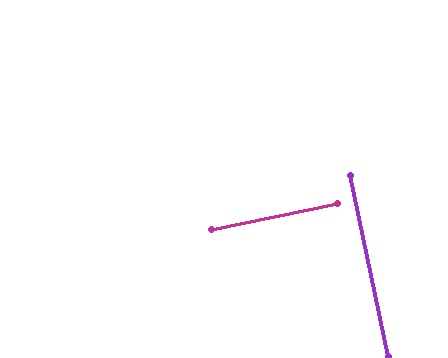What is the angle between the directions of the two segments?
Approximately 90 degrees.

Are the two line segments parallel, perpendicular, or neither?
Perpendicular — they meet at approximately 90°.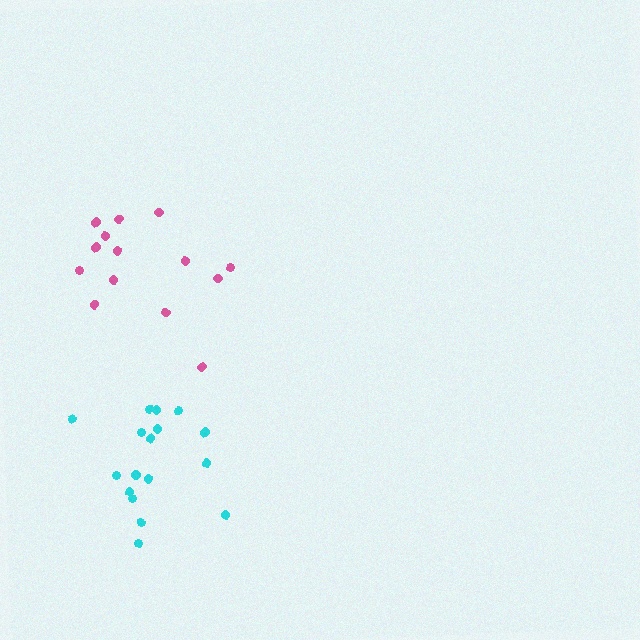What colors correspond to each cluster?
The clusters are colored: pink, cyan.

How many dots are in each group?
Group 1: 14 dots, Group 2: 17 dots (31 total).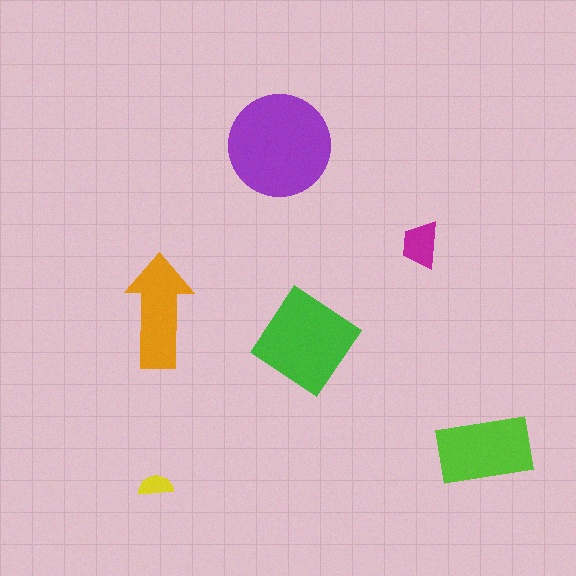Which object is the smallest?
The yellow semicircle.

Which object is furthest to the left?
The yellow semicircle is leftmost.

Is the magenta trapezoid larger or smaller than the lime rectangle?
Smaller.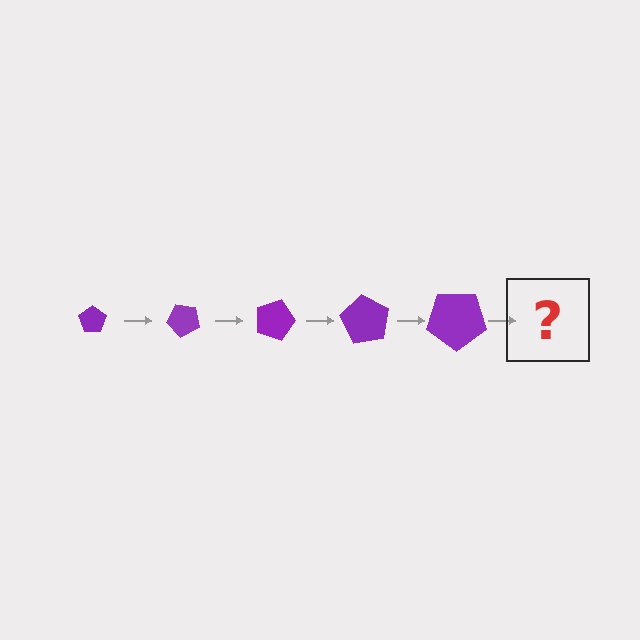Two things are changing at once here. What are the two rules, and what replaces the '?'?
The two rules are that the pentagon grows larger each step and it rotates 45 degrees each step. The '?' should be a pentagon, larger than the previous one and rotated 225 degrees from the start.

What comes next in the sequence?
The next element should be a pentagon, larger than the previous one and rotated 225 degrees from the start.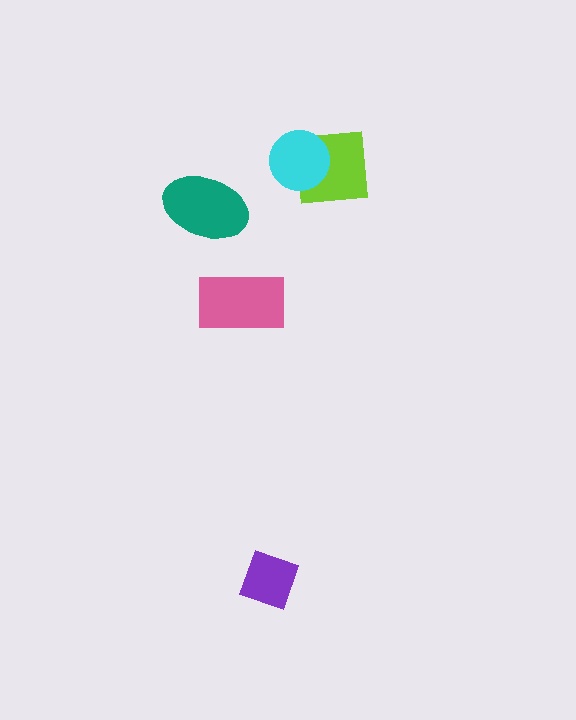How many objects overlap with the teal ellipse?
0 objects overlap with the teal ellipse.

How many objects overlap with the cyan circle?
1 object overlaps with the cyan circle.